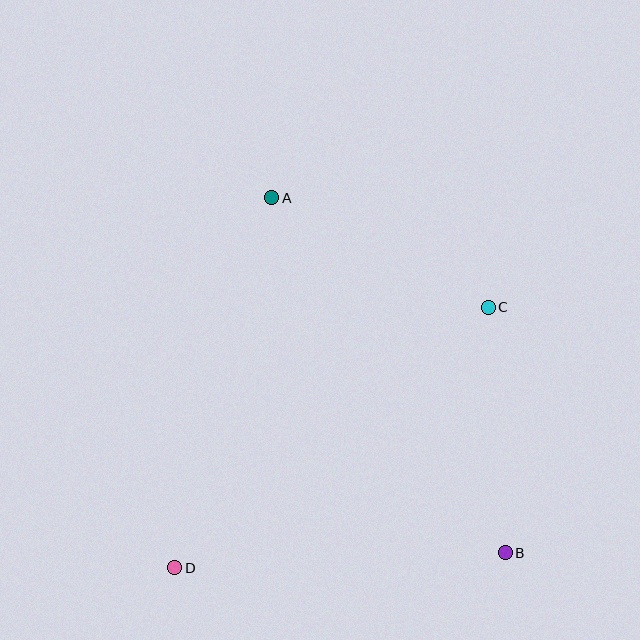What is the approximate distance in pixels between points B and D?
The distance between B and D is approximately 331 pixels.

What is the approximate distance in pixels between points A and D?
The distance between A and D is approximately 382 pixels.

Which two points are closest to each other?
Points A and C are closest to each other.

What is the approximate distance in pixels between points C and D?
The distance between C and D is approximately 408 pixels.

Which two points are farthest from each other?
Points A and B are farthest from each other.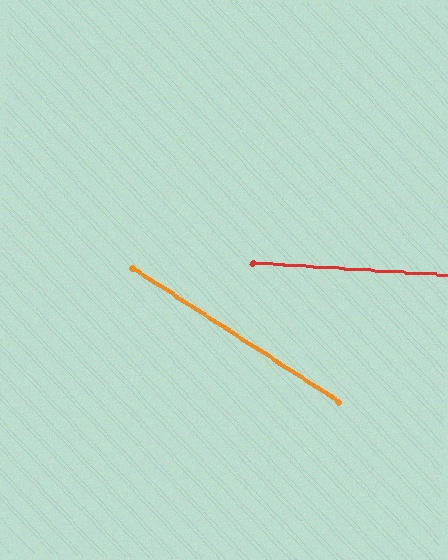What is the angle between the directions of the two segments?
Approximately 29 degrees.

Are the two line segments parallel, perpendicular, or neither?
Neither parallel nor perpendicular — they differ by about 29°.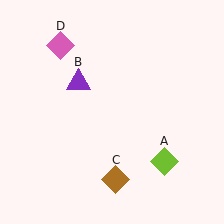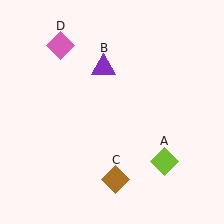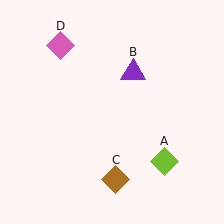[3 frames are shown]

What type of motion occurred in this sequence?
The purple triangle (object B) rotated clockwise around the center of the scene.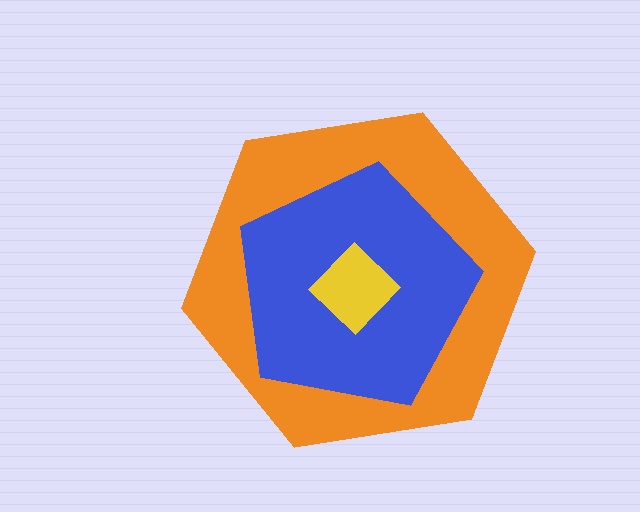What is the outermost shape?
The orange hexagon.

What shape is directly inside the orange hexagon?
The blue pentagon.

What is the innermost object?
The yellow diamond.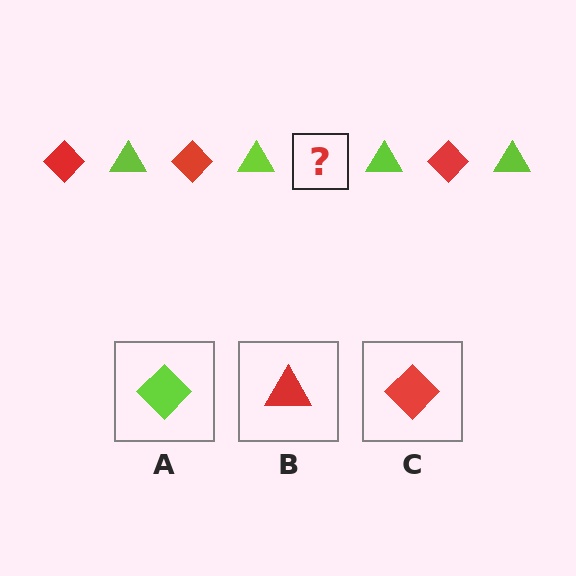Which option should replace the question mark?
Option C.